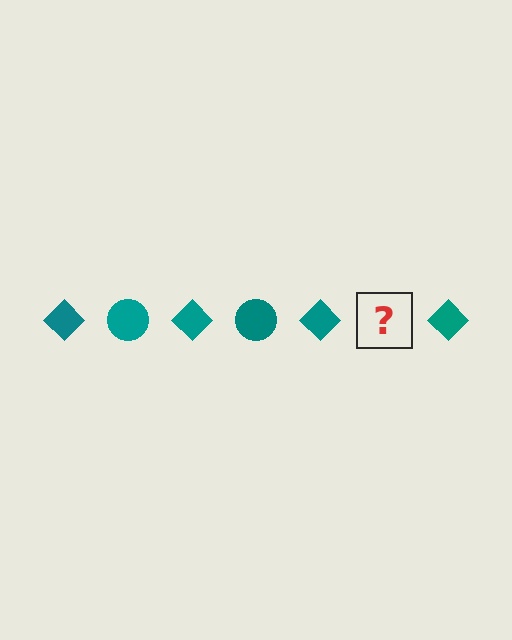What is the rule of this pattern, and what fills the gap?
The rule is that the pattern cycles through diamond, circle shapes in teal. The gap should be filled with a teal circle.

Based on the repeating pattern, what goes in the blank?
The blank should be a teal circle.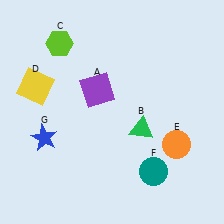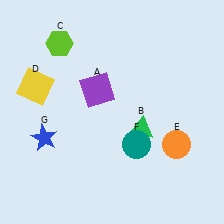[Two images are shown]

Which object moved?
The teal circle (F) moved up.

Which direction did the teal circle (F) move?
The teal circle (F) moved up.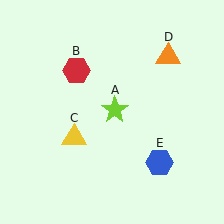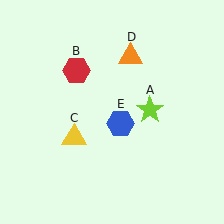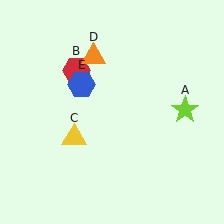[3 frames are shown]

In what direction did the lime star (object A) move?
The lime star (object A) moved right.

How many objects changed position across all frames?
3 objects changed position: lime star (object A), orange triangle (object D), blue hexagon (object E).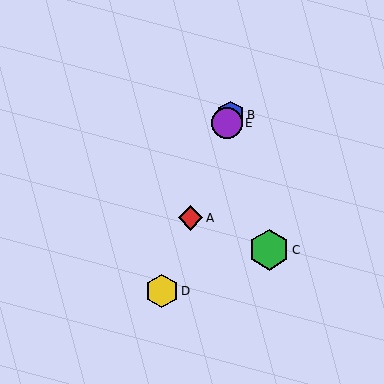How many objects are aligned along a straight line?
4 objects (A, B, D, E) are aligned along a straight line.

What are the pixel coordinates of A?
Object A is at (190, 218).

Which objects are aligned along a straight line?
Objects A, B, D, E are aligned along a straight line.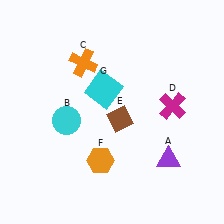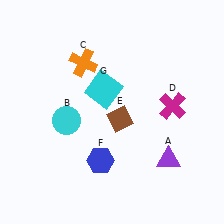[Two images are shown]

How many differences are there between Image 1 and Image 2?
There is 1 difference between the two images.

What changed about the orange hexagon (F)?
In Image 1, F is orange. In Image 2, it changed to blue.